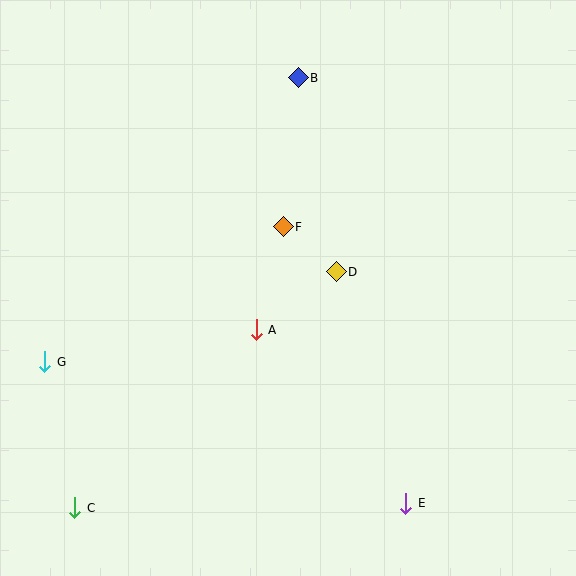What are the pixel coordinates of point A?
Point A is at (256, 330).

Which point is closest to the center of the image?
Point D at (336, 272) is closest to the center.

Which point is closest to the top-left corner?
Point B is closest to the top-left corner.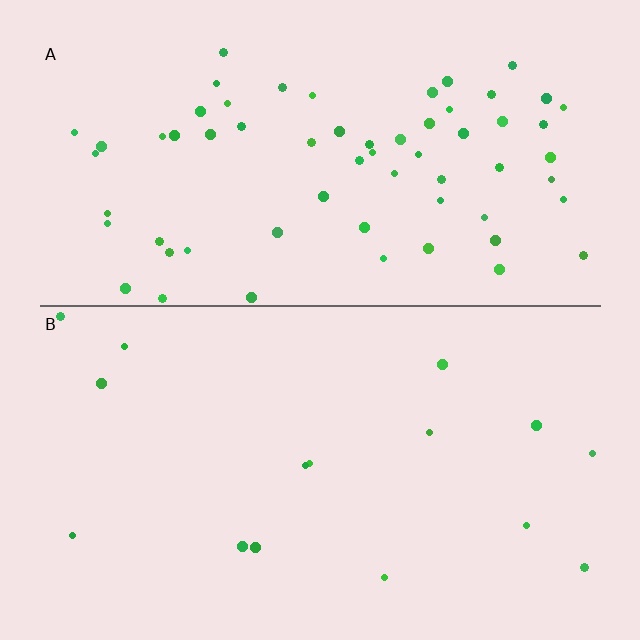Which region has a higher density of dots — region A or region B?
A (the top).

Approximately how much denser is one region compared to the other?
Approximately 4.1× — region A over region B.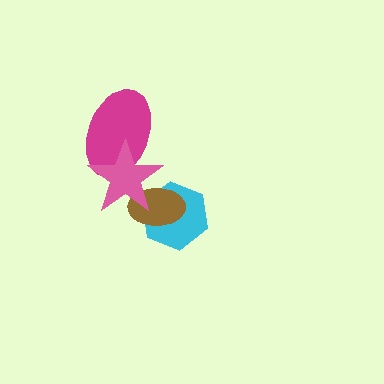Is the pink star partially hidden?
No, no other shape covers it.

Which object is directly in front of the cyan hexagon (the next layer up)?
The brown ellipse is directly in front of the cyan hexagon.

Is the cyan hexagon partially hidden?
Yes, it is partially covered by another shape.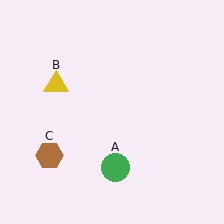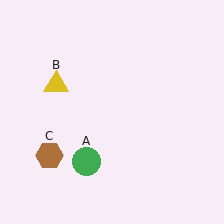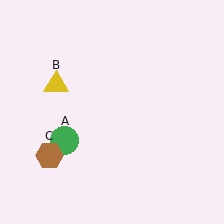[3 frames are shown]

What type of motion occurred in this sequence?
The green circle (object A) rotated clockwise around the center of the scene.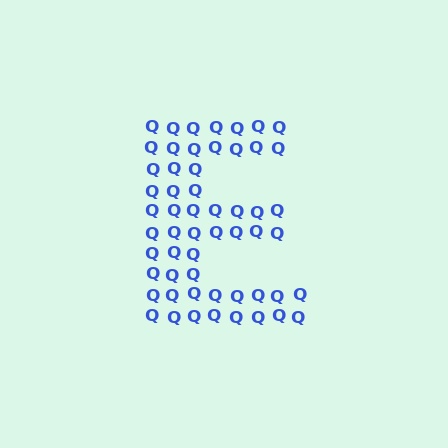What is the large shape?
The large shape is the letter E.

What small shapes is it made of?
It is made of small letter Q's.